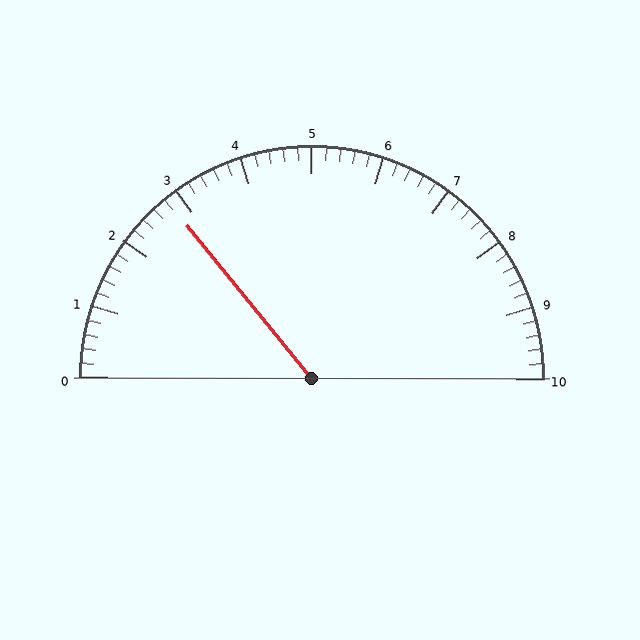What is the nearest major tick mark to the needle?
The nearest major tick mark is 3.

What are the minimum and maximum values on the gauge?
The gauge ranges from 0 to 10.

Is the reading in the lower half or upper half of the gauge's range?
The reading is in the lower half of the range (0 to 10).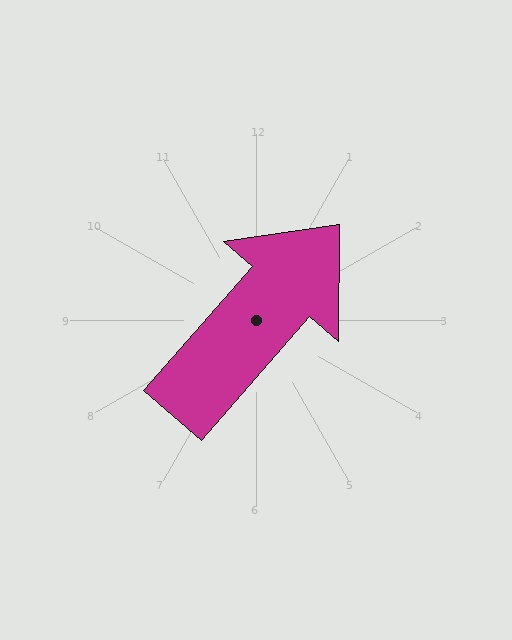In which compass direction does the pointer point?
Northeast.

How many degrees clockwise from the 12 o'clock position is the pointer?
Approximately 41 degrees.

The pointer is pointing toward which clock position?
Roughly 1 o'clock.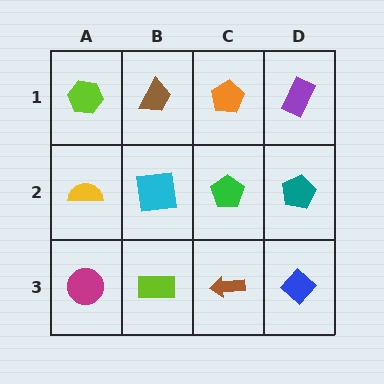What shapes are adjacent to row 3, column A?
A yellow semicircle (row 2, column A), a lime rectangle (row 3, column B).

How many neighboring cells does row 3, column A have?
2.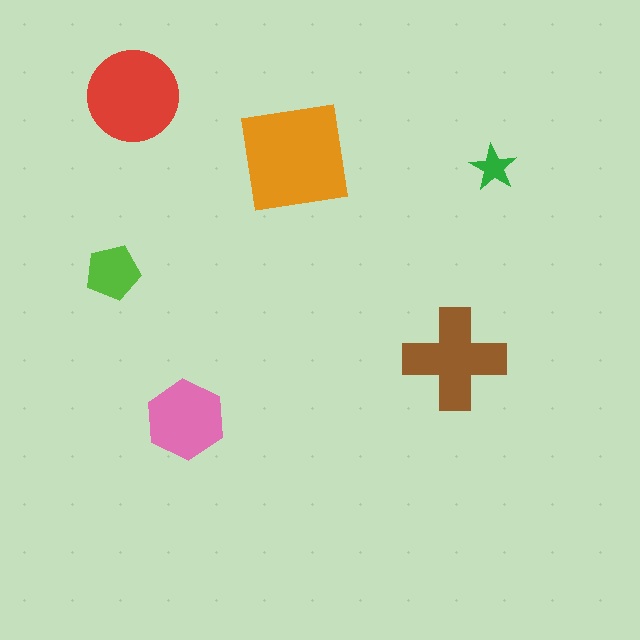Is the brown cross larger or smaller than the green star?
Larger.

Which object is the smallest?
The green star.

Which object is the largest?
The orange square.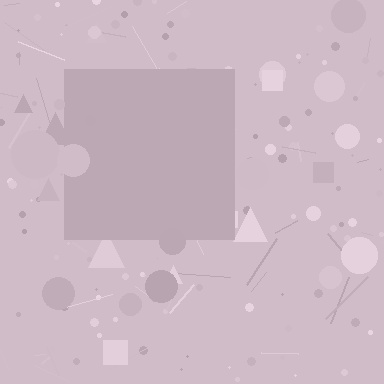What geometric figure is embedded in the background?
A square is embedded in the background.